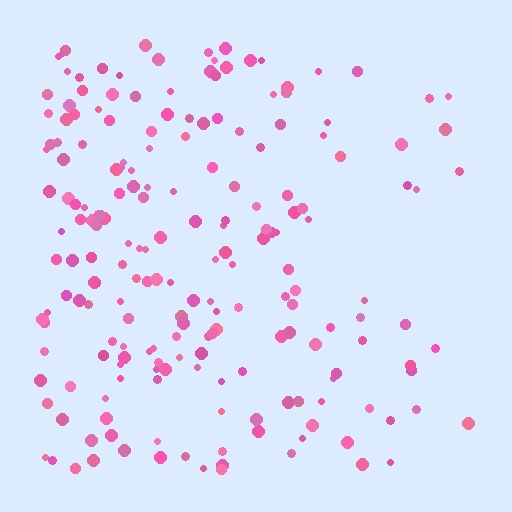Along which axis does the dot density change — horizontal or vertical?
Horizontal.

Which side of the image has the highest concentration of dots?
The left.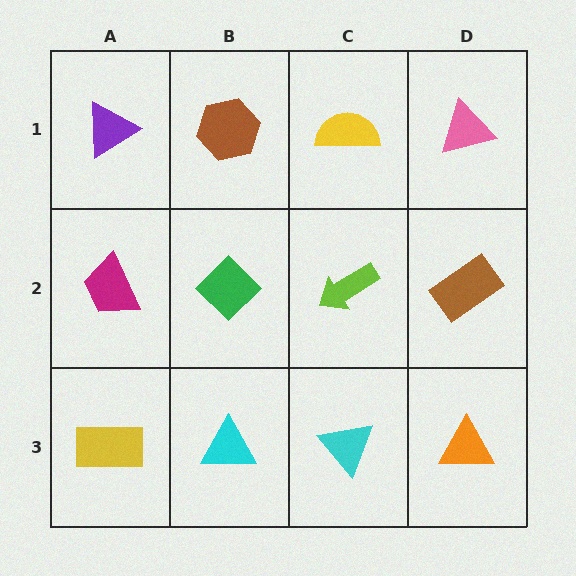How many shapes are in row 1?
4 shapes.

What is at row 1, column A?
A purple triangle.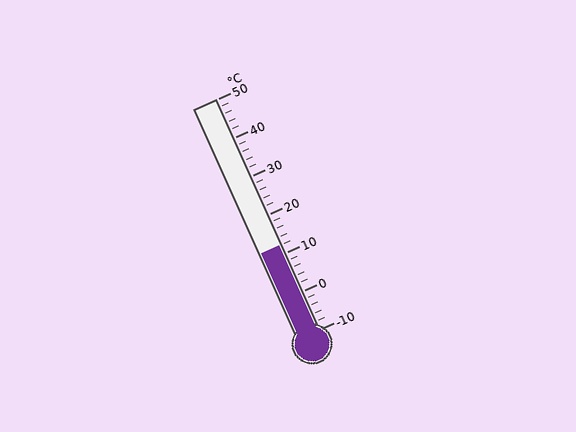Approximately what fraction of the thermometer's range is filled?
The thermometer is filled to approximately 35% of its range.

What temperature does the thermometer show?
The thermometer shows approximately 12°C.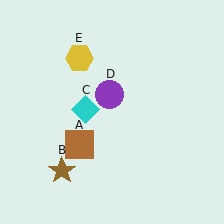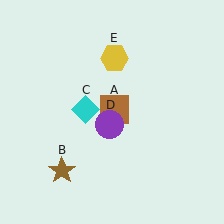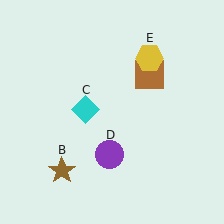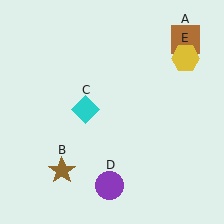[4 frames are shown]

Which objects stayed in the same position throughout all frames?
Brown star (object B) and cyan diamond (object C) remained stationary.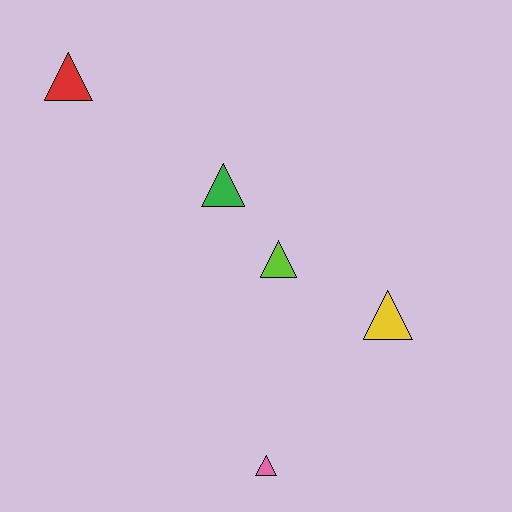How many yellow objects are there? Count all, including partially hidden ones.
There is 1 yellow object.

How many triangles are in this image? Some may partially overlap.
There are 5 triangles.